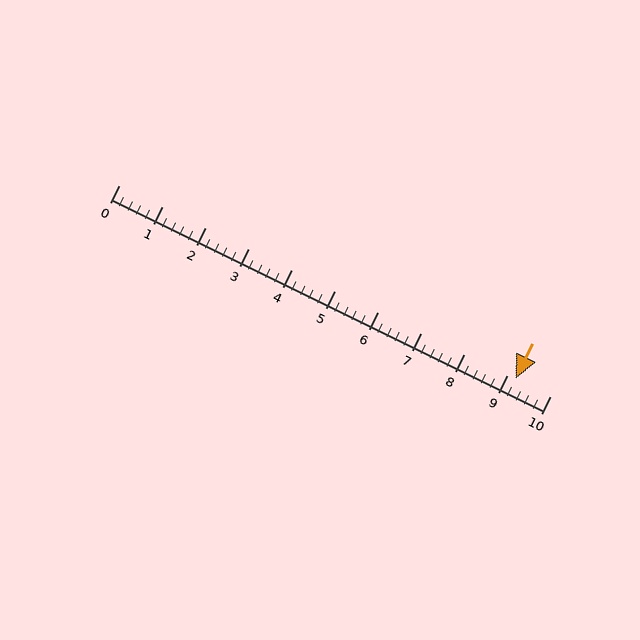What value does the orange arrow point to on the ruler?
The orange arrow points to approximately 9.2.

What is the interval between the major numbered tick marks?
The major tick marks are spaced 1 units apart.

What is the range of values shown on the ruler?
The ruler shows values from 0 to 10.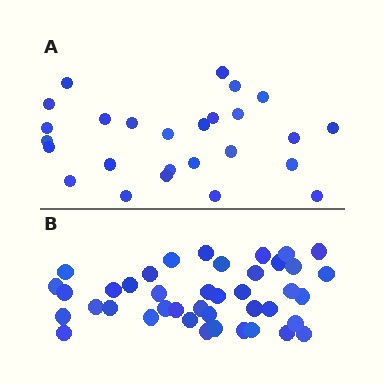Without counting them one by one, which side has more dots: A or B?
Region B (the bottom region) has more dots.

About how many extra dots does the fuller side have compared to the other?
Region B has approximately 15 more dots than region A.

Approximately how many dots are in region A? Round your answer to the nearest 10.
About 30 dots. (The exact count is 26, which rounds to 30.)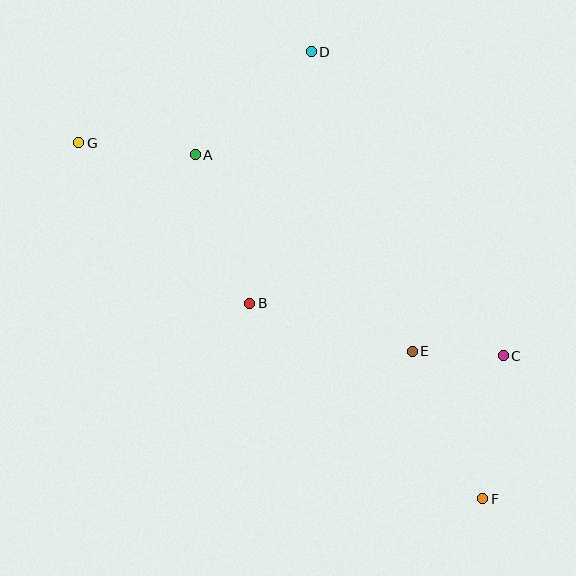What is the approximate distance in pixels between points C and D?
The distance between C and D is approximately 360 pixels.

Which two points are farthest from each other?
Points F and G are farthest from each other.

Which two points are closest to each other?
Points C and E are closest to each other.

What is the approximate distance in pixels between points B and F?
The distance between B and F is approximately 304 pixels.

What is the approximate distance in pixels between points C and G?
The distance between C and G is approximately 475 pixels.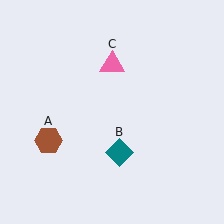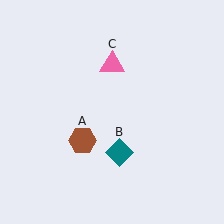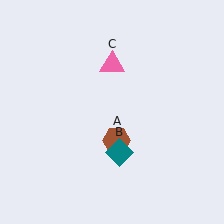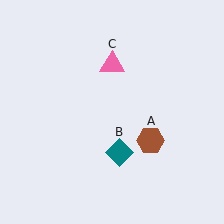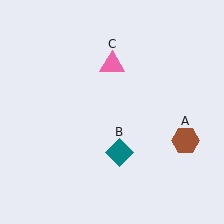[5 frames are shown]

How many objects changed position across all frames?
1 object changed position: brown hexagon (object A).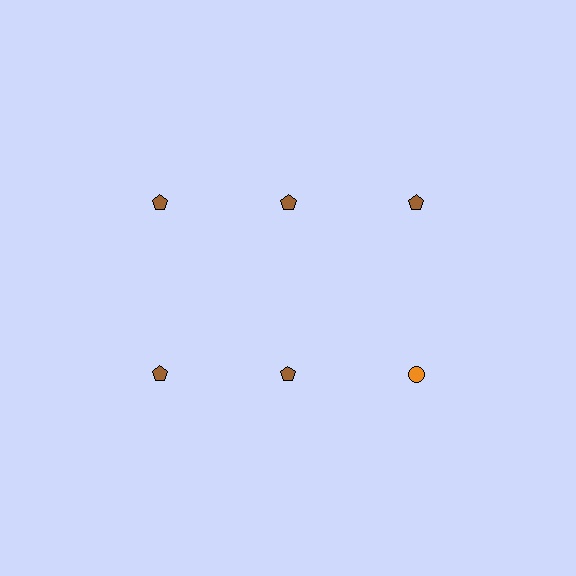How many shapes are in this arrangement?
There are 6 shapes arranged in a grid pattern.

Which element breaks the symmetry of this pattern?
The orange circle in the second row, center column breaks the symmetry. All other shapes are brown pentagons.